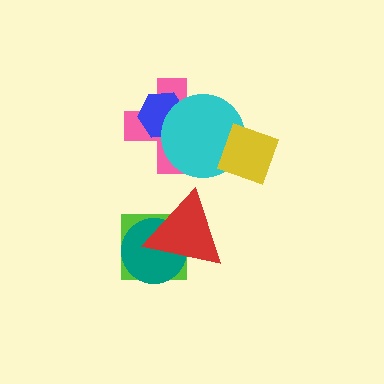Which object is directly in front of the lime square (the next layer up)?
The teal circle is directly in front of the lime square.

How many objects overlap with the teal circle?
2 objects overlap with the teal circle.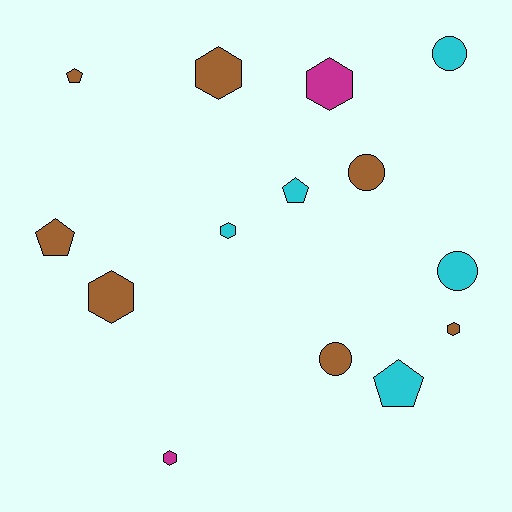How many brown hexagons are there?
There are 3 brown hexagons.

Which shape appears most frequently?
Hexagon, with 6 objects.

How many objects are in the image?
There are 14 objects.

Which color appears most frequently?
Brown, with 7 objects.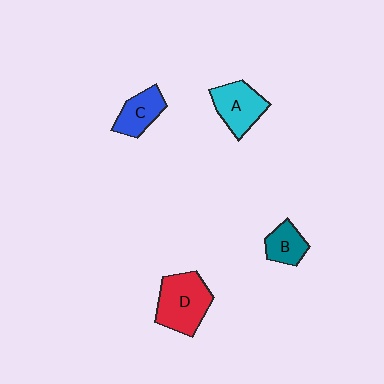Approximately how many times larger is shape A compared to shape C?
Approximately 1.2 times.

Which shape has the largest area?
Shape D (red).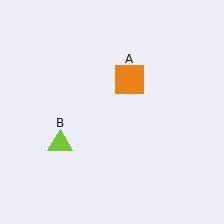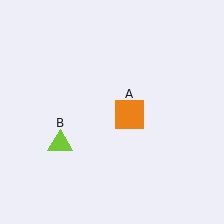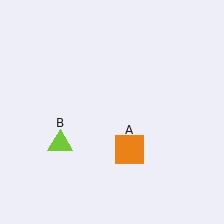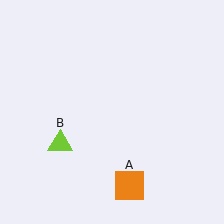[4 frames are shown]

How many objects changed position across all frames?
1 object changed position: orange square (object A).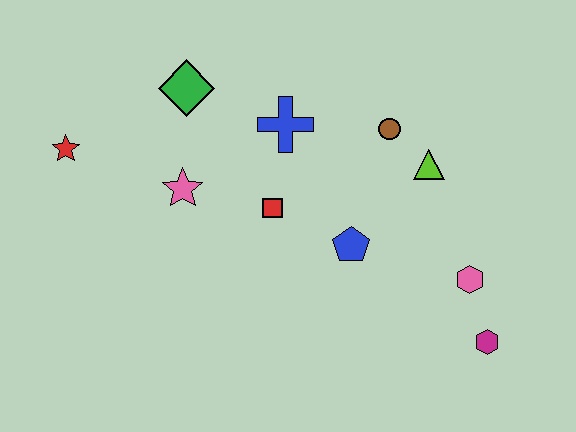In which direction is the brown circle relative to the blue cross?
The brown circle is to the right of the blue cross.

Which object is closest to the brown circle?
The lime triangle is closest to the brown circle.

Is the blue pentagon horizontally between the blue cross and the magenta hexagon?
Yes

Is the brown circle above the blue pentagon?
Yes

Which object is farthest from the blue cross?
The magenta hexagon is farthest from the blue cross.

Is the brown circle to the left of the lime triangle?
Yes